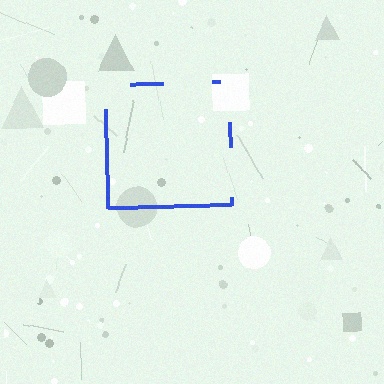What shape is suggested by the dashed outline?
The dashed outline suggests a square.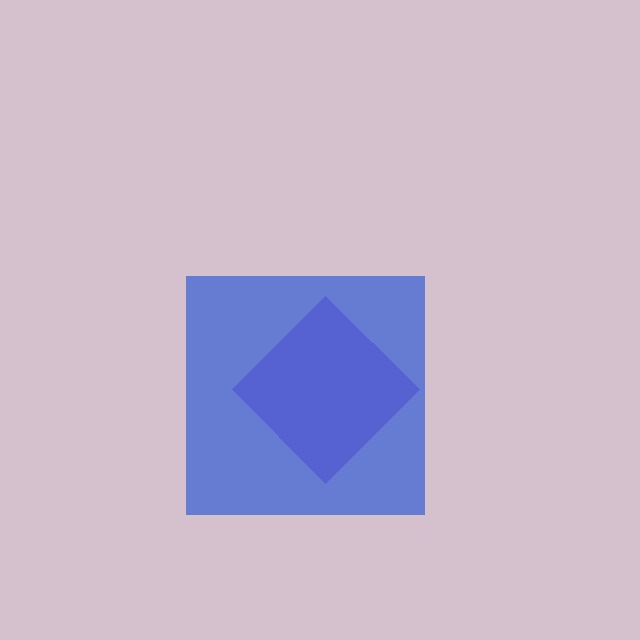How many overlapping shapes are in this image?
There are 2 overlapping shapes in the image.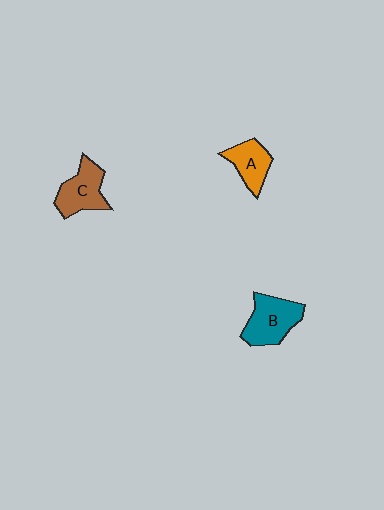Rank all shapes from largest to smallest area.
From largest to smallest: B (teal), C (brown), A (orange).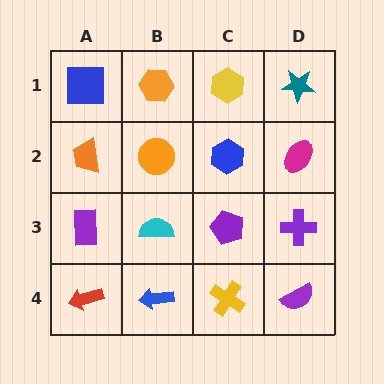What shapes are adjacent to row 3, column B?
An orange circle (row 2, column B), a blue arrow (row 4, column B), a purple rectangle (row 3, column A), a purple pentagon (row 3, column C).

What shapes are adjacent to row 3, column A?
An orange trapezoid (row 2, column A), a red arrow (row 4, column A), a cyan semicircle (row 3, column B).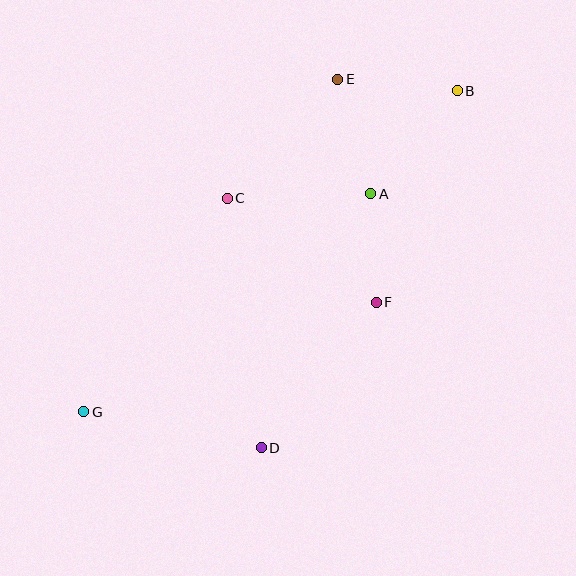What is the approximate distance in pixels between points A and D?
The distance between A and D is approximately 277 pixels.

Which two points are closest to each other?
Points A and F are closest to each other.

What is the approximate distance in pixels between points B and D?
The distance between B and D is approximately 407 pixels.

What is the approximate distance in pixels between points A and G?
The distance between A and G is approximately 361 pixels.